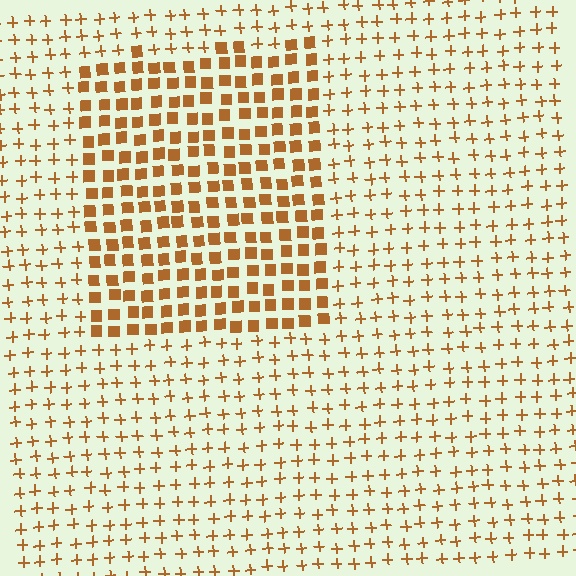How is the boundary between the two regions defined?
The boundary is defined by a change in element shape: squares inside vs. plus signs outside. All elements share the same color and spacing.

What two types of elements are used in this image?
The image uses squares inside the rectangle region and plus signs outside it.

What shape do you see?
I see a rectangle.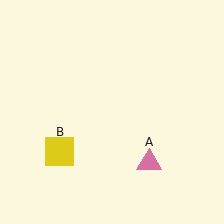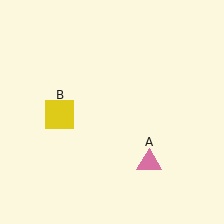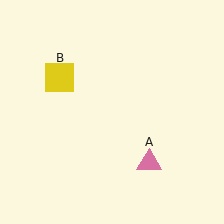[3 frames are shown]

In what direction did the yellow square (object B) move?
The yellow square (object B) moved up.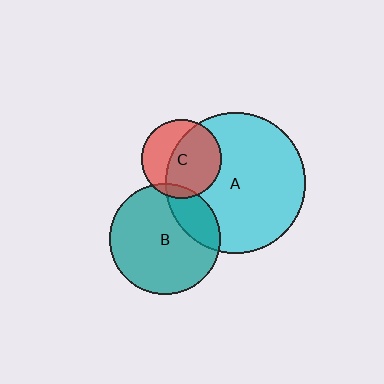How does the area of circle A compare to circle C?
Approximately 3.1 times.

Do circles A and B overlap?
Yes.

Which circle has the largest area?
Circle A (cyan).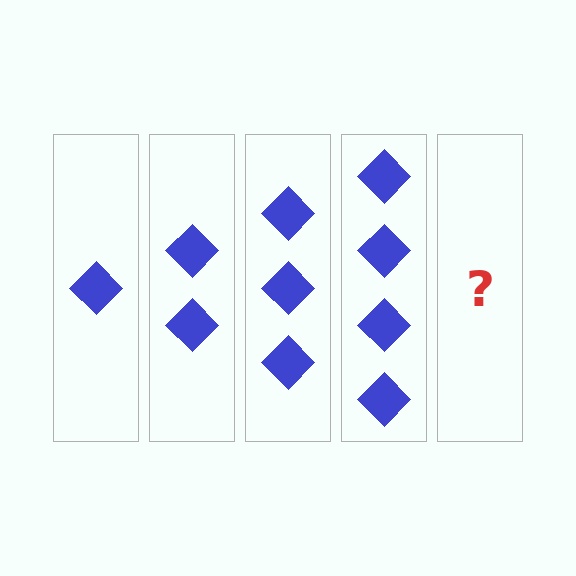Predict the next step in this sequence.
The next step is 5 diamonds.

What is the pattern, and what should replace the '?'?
The pattern is that each step adds one more diamond. The '?' should be 5 diamonds.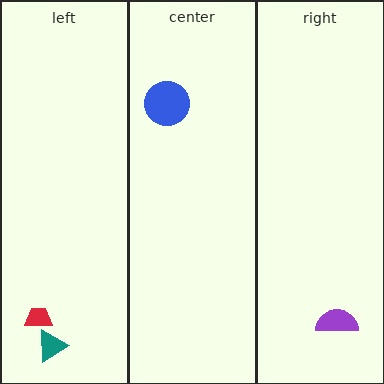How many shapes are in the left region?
2.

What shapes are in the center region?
The blue circle.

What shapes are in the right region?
The purple semicircle.